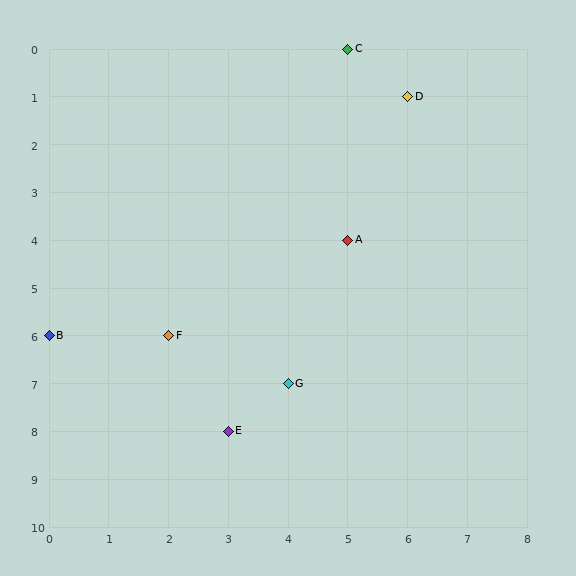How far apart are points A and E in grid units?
Points A and E are 2 columns and 4 rows apart (about 4.5 grid units diagonally).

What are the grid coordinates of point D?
Point D is at grid coordinates (6, 1).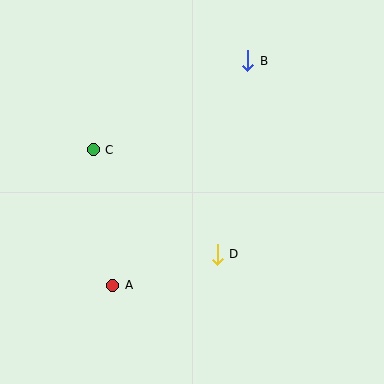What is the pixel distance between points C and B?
The distance between C and B is 178 pixels.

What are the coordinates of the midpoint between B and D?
The midpoint between B and D is at (233, 158).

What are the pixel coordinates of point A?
Point A is at (113, 286).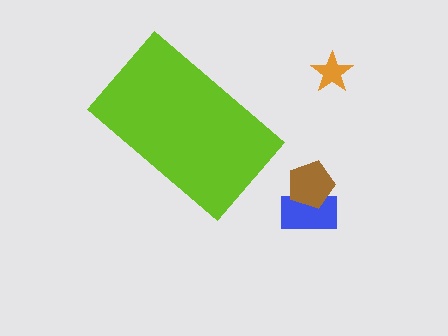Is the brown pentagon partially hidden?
No, the brown pentagon is fully visible.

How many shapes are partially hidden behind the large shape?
0 shapes are partially hidden.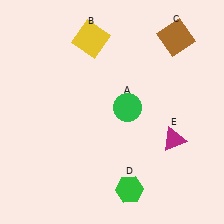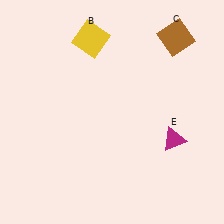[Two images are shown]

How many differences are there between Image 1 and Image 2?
There are 2 differences between the two images.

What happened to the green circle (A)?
The green circle (A) was removed in Image 2. It was in the top-right area of Image 1.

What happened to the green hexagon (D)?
The green hexagon (D) was removed in Image 2. It was in the bottom-right area of Image 1.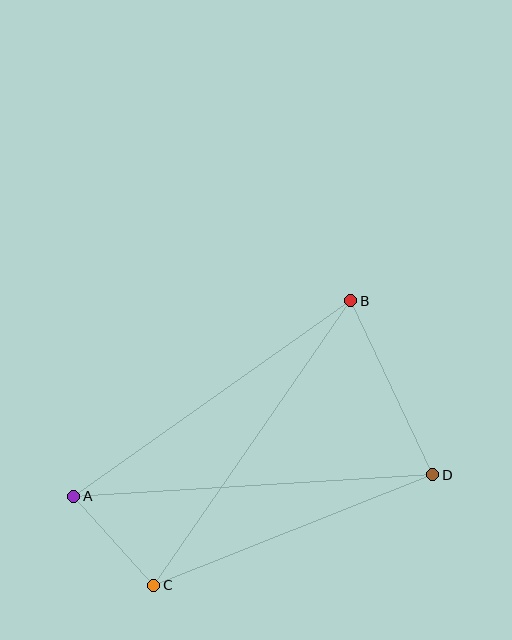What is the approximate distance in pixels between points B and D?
The distance between B and D is approximately 193 pixels.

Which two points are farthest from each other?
Points A and D are farthest from each other.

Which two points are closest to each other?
Points A and C are closest to each other.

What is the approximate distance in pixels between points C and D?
The distance between C and D is approximately 300 pixels.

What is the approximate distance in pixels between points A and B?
The distance between A and B is approximately 339 pixels.